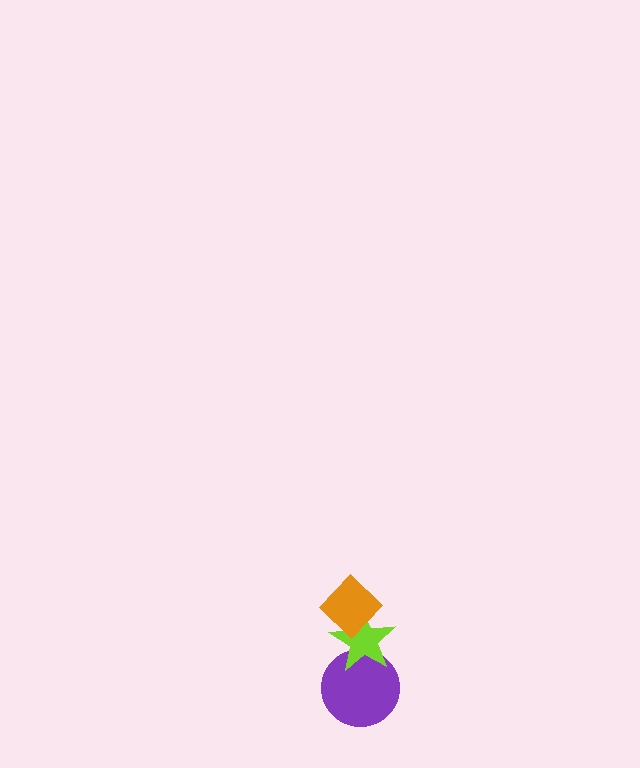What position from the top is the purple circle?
The purple circle is 3rd from the top.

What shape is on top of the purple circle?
The lime star is on top of the purple circle.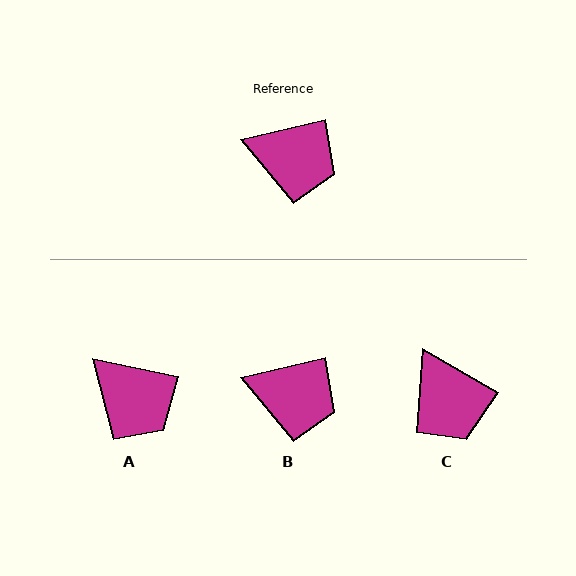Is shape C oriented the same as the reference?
No, it is off by about 43 degrees.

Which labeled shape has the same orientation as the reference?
B.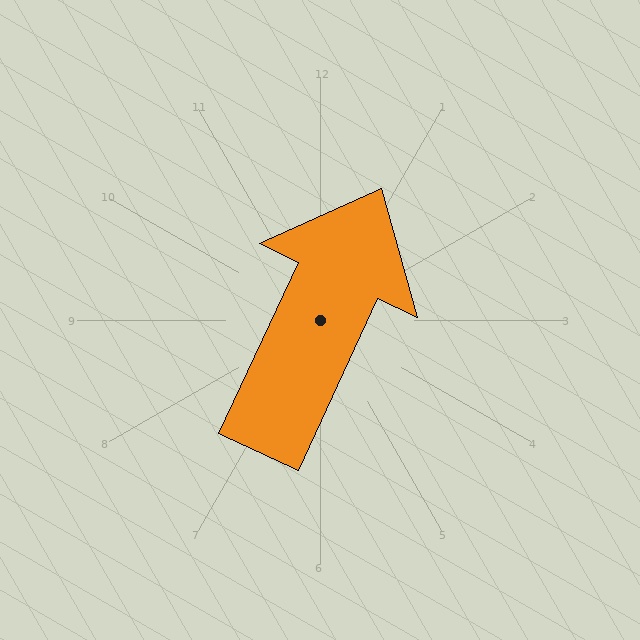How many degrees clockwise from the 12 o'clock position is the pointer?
Approximately 25 degrees.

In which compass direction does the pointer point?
Northeast.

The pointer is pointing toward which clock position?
Roughly 1 o'clock.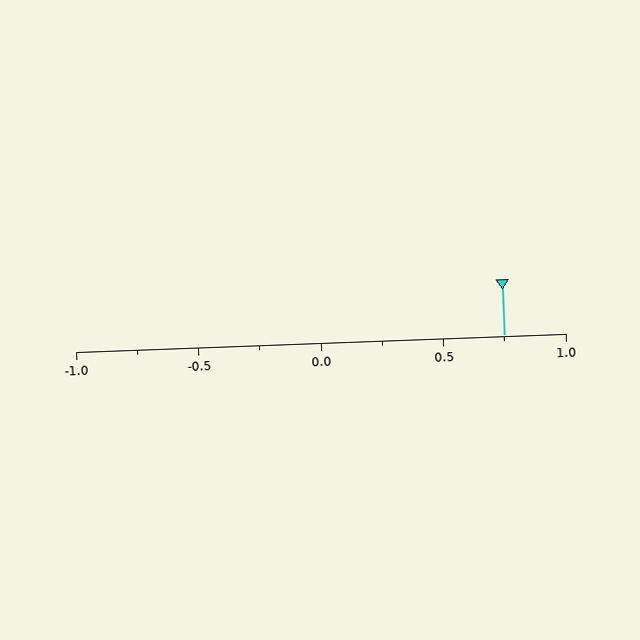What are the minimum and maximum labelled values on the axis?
The axis runs from -1.0 to 1.0.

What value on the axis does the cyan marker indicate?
The marker indicates approximately 0.75.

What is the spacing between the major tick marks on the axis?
The major ticks are spaced 0.5 apart.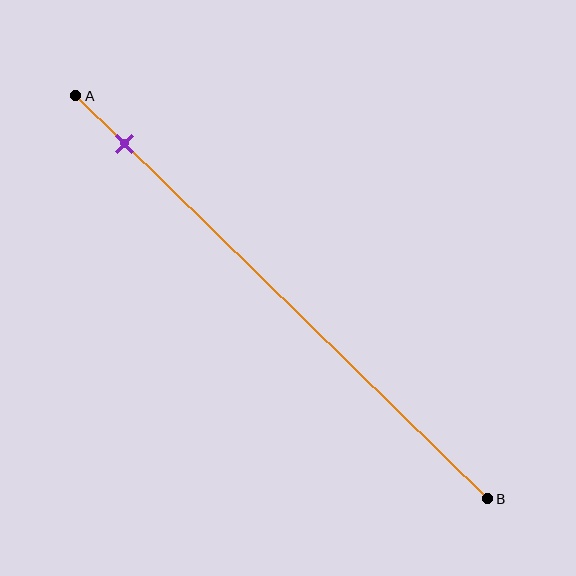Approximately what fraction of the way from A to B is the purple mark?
The purple mark is approximately 10% of the way from A to B.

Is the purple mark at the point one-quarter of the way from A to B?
No, the mark is at about 10% from A, not at the 25% one-quarter point.